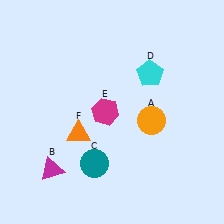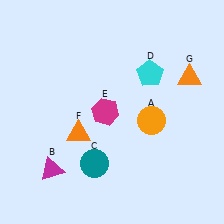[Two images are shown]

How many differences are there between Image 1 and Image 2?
There is 1 difference between the two images.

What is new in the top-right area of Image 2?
An orange triangle (G) was added in the top-right area of Image 2.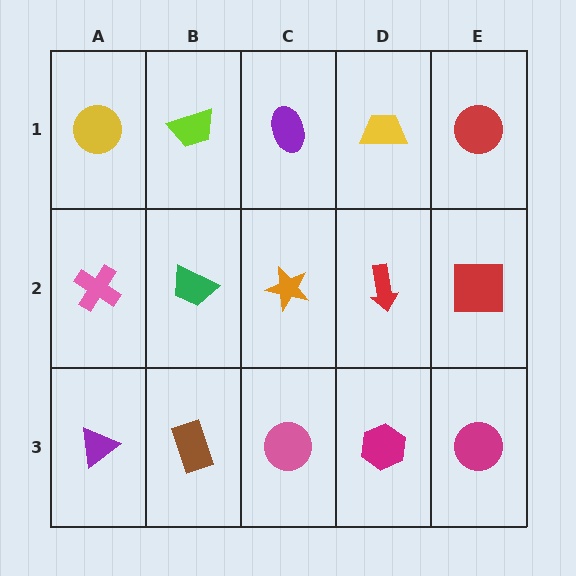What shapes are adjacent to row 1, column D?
A red arrow (row 2, column D), a purple ellipse (row 1, column C), a red circle (row 1, column E).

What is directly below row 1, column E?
A red square.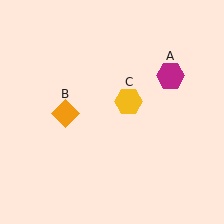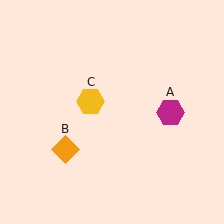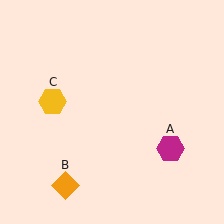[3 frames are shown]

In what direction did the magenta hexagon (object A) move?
The magenta hexagon (object A) moved down.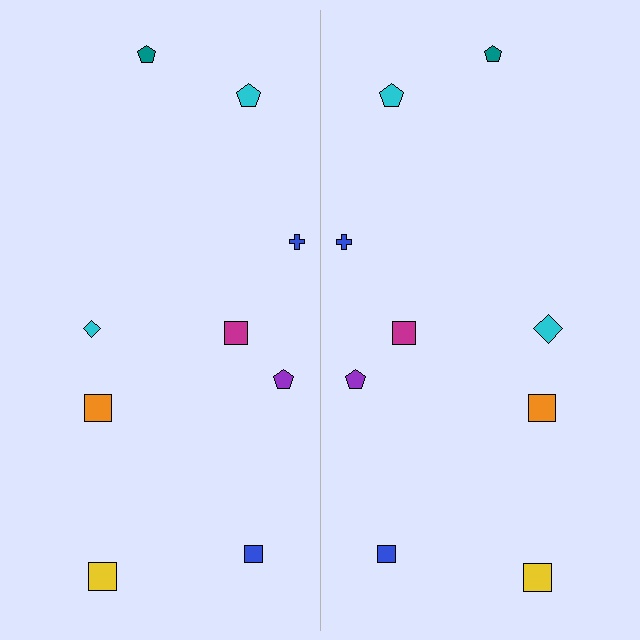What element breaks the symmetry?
The cyan diamond on the right side has a different size than its mirror counterpart.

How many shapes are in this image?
There are 18 shapes in this image.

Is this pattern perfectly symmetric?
No, the pattern is not perfectly symmetric. The cyan diamond on the right side has a different size than its mirror counterpart.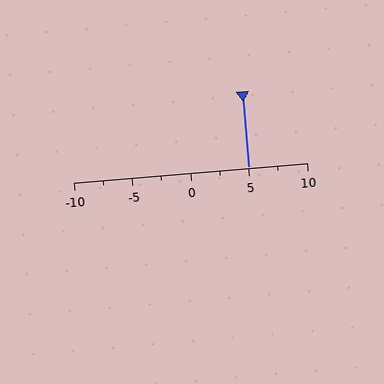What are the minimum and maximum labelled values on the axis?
The axis runs from -10 to 10.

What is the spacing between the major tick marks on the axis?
The major ticks are spaced 5 apart.